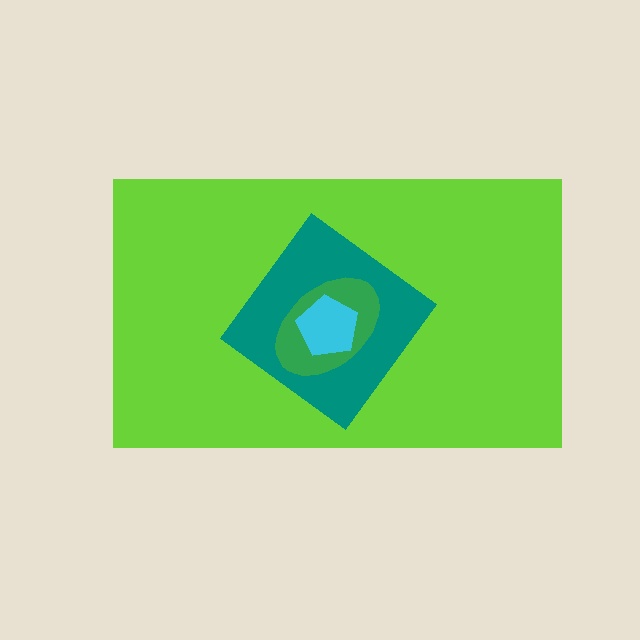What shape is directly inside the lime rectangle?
The teal diamond.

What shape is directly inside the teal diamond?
The green ellipse.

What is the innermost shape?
The cyan pentagon.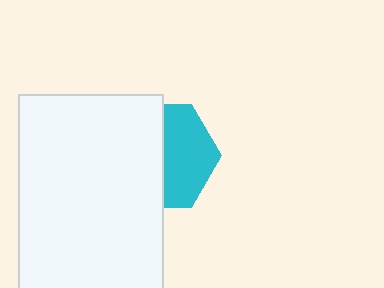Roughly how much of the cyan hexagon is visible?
About half of it is visible (roughly 48%).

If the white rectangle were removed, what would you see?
You would see the complete cyan hexagon.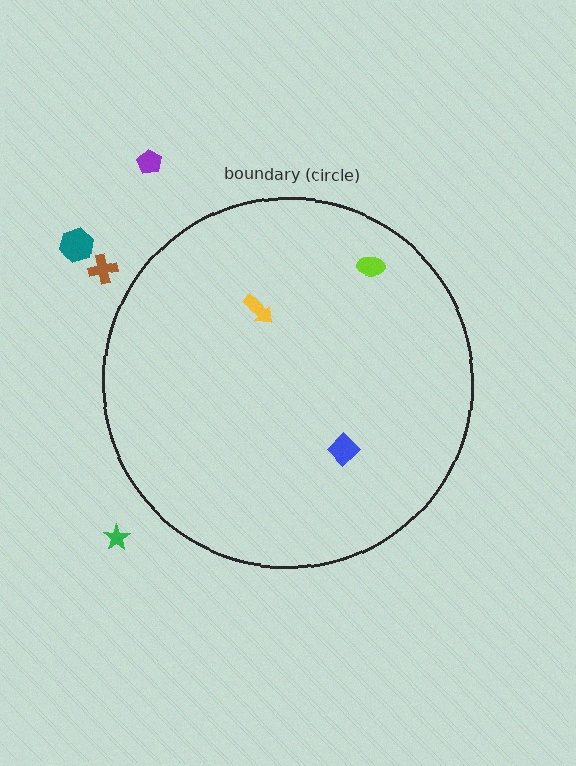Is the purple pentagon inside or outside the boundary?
Outside.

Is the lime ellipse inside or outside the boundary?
Inside.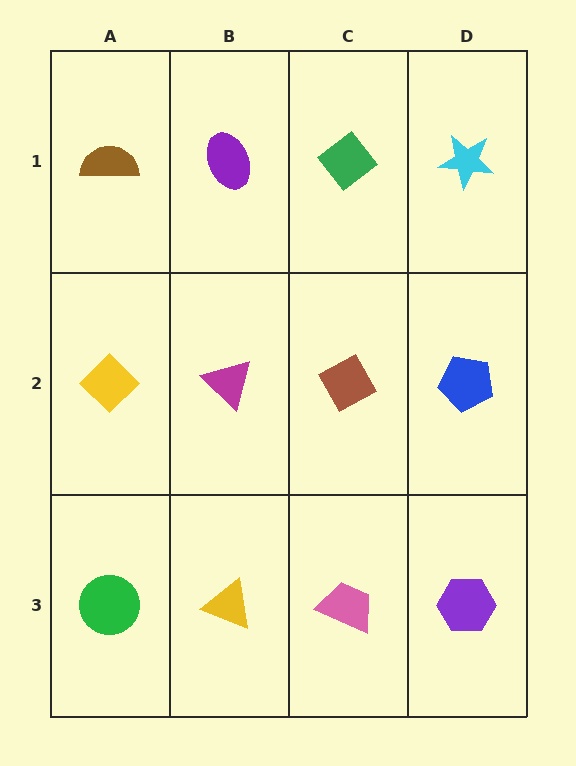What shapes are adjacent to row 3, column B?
A magenta triangle (row 2, column B), a green circle (row 3, column A), a pink trapezoid (row 3, column C).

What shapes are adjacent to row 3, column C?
A brown diamond (row 2, column C), a yellow triangle (row 3, column B), a purple hexagon (row 3, column D).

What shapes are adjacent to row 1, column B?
A magenta triangle (row 2, column B), a brown semicircle (row 1, column A), a green diamond (row 1, column C).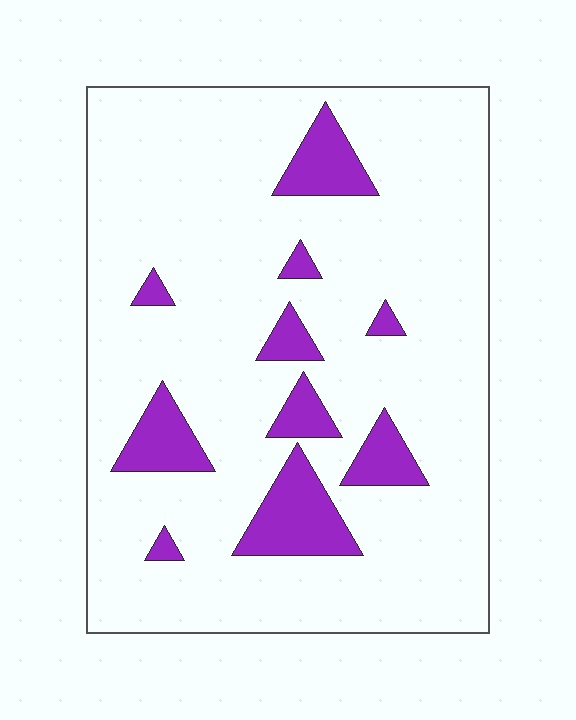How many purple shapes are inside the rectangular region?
10.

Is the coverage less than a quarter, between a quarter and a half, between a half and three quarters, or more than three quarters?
Less than a quarter.